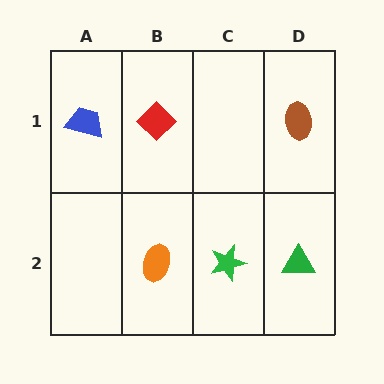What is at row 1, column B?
A red diamond.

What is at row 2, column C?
A green star.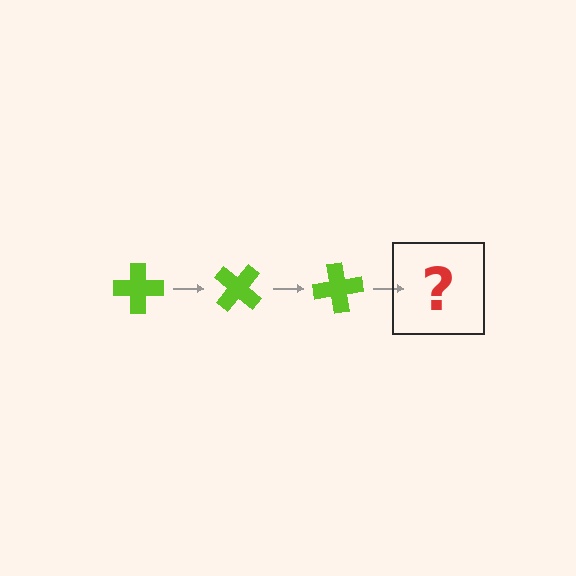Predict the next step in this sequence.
The next step is a lime cross rotated 120 degrees.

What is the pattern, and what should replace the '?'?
The pattern is that the cross rotates 40 degrees each step. The '?' should be a lime cross rotated 120 degrees.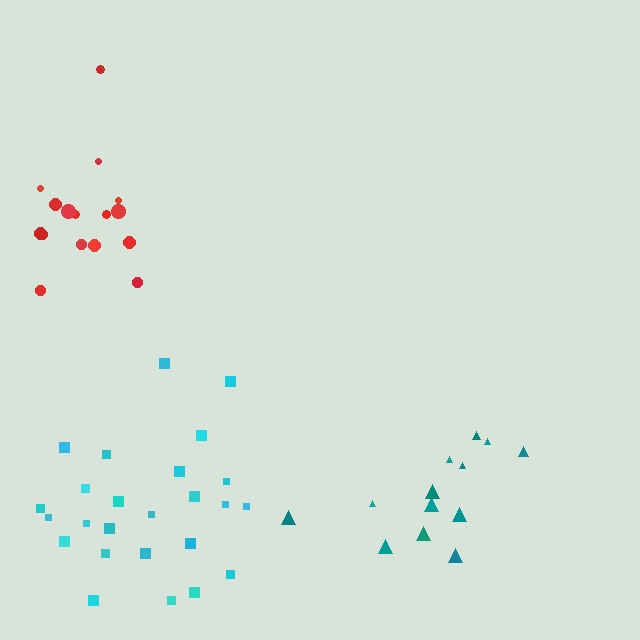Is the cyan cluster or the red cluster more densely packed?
Cyan.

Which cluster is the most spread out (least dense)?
Red.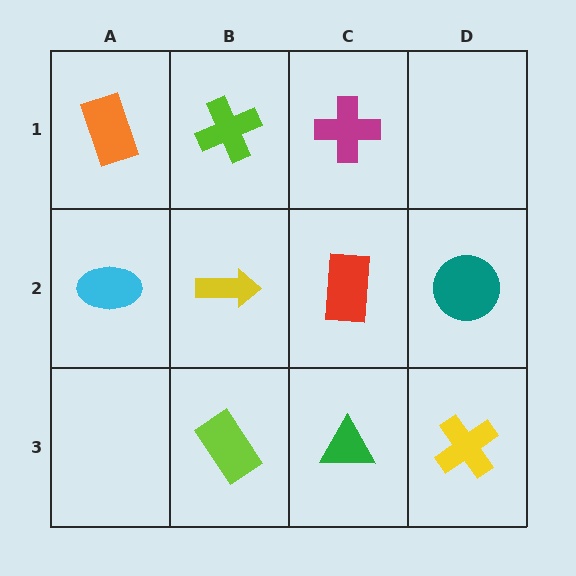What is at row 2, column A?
A cyan ellipse.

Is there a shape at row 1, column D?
No, that cell is empty.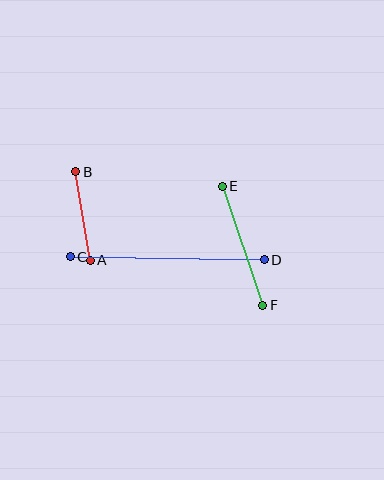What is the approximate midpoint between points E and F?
The midpoint is at approximately (242, 246) pixels.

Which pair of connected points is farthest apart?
Points C and D are farthest apart.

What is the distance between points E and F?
The distance is approximately 126 pixels.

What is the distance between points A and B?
The distance is approximately 89 pixels.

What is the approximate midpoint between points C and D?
The midpoint is at approximately (167, 258) pixels.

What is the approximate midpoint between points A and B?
The midpoint is at approximately (83, 216) pixels.